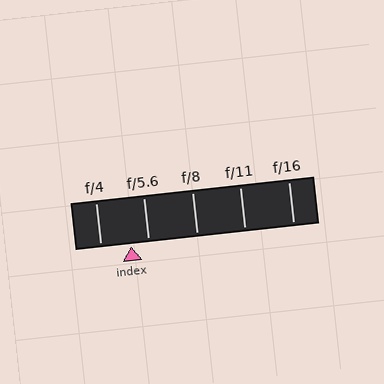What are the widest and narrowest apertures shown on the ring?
The widest aperture shown is f/4 and the narrowest is f/16.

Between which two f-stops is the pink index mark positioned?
The index mark is between f/4 and f/5.6.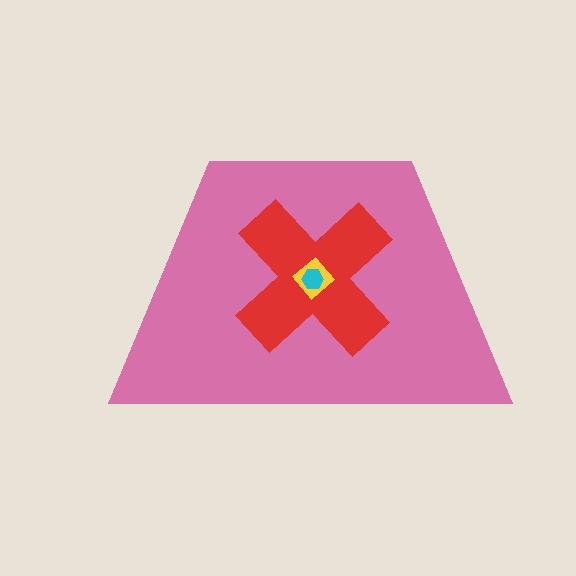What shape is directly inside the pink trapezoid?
The red cross.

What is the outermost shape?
The pink trapezoid.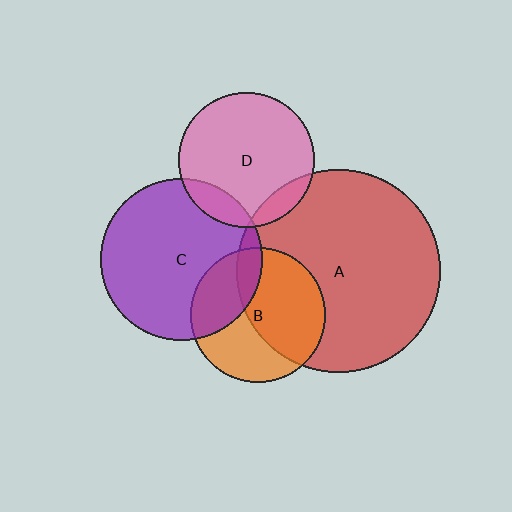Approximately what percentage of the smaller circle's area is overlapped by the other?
Approximately 30%.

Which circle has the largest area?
Circle A (red).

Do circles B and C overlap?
Yes.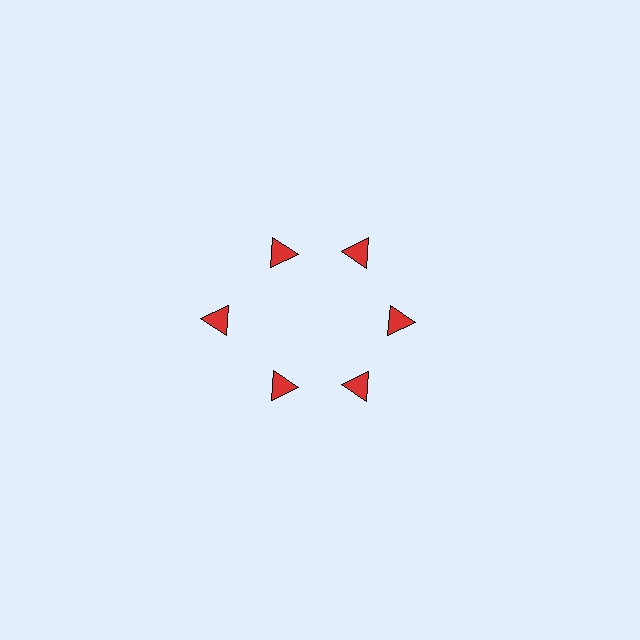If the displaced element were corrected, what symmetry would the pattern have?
It would have 6-fold rotational symmetry — the pattern would map onto itself every 60 degrees.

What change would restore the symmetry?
The symmetry would be restored by moving it inward, back onto the ring so that all 6 triangles sit at equal angles and equal distance from the center.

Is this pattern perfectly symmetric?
No. The 6 red triangles are arranged in a ring, but one element near the 9 o'clock position is pushed outward from the center, breaking the 6-fold rotational symmetry.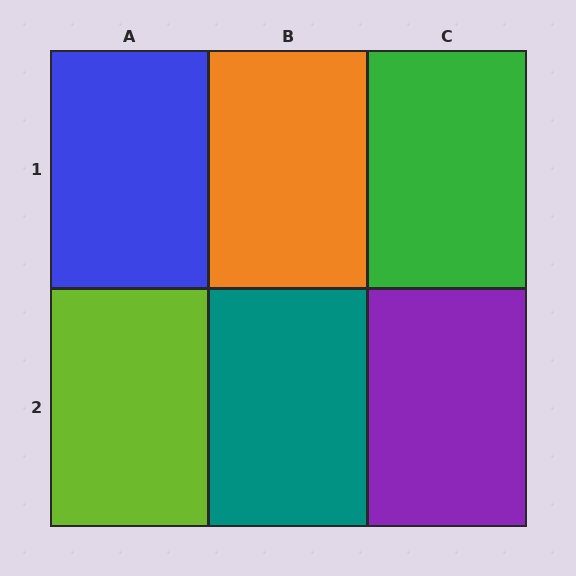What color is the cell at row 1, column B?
Orange.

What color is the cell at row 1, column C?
Green.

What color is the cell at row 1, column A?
Blue.